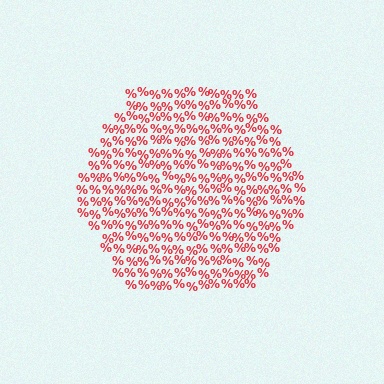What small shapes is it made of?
It is made of small percent signs.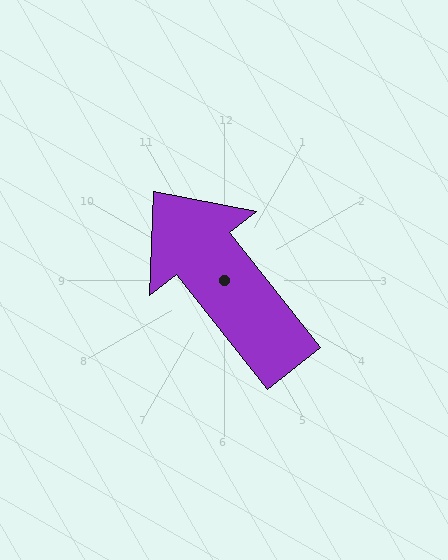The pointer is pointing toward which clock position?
Roughly 11 o'clock.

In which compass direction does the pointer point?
Northwest.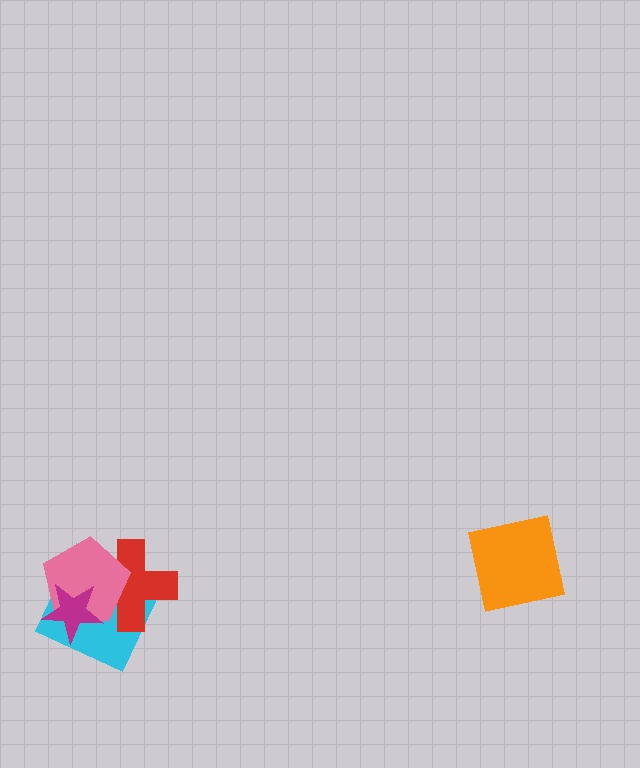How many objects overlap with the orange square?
0 objects overlap with the orange square.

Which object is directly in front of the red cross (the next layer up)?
The pink pentagon is directly in front of the red cross.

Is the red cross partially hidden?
Yes, it is partially covered by another shape.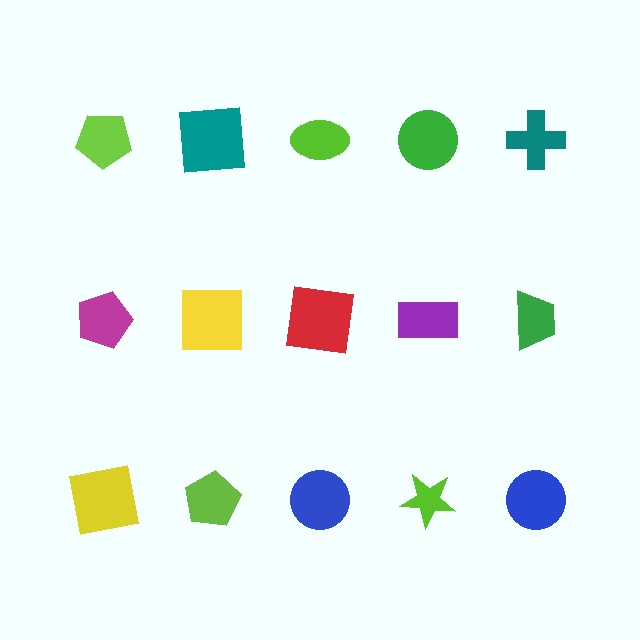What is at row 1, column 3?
A lime ellipse.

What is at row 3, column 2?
A lime pentagon.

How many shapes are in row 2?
5 shapes.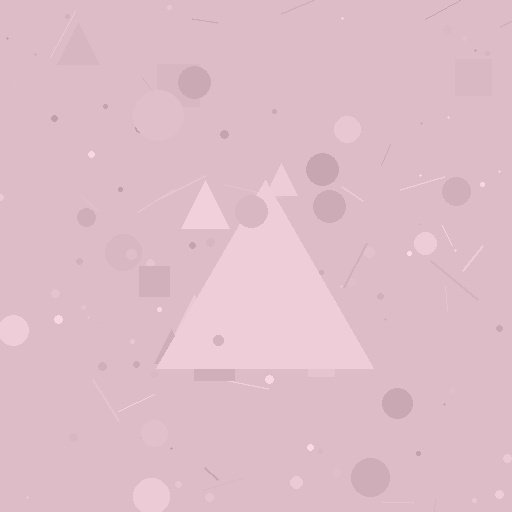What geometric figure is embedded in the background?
A triangle is embedded in the background.